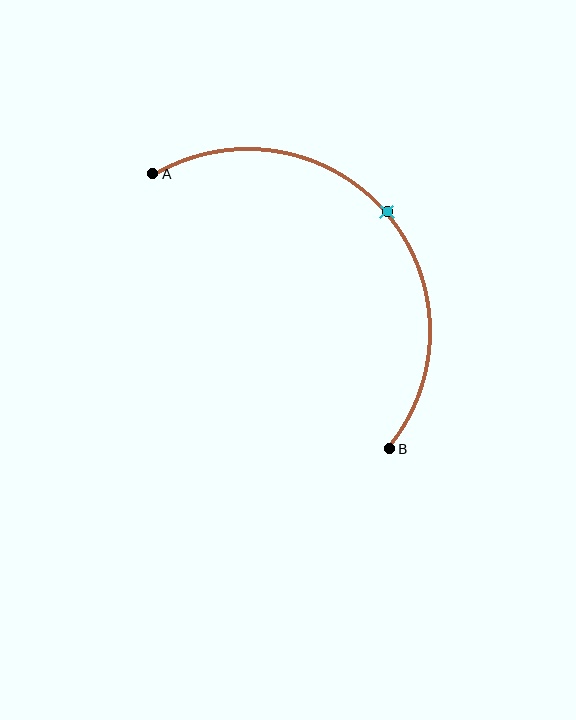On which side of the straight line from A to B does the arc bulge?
The arc bulges above and to the right of the straight line connecting A and B.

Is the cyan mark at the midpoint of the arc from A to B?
Yes. The cyan mark lies on the arc at equal arc-length from both A and B — it is the arc midpoint.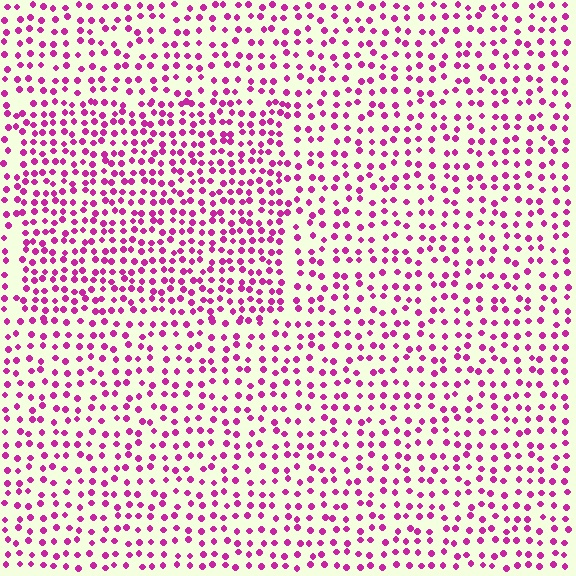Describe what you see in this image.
The image contains small magenta elements arranged at two different densities. A rectangle-shaped region is visible where the elements are more densely packed than the surrounding area.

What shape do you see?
I see a rectangle.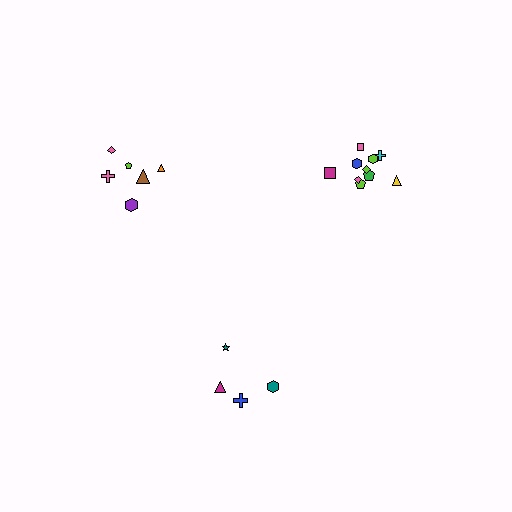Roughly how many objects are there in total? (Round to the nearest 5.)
Roughly 20 objects in total.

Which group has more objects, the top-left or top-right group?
The top-right group.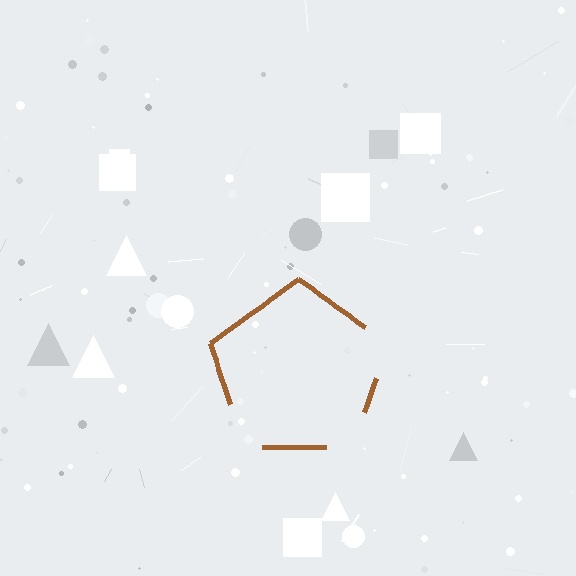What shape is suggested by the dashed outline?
The dashed outline suggests a pentagon.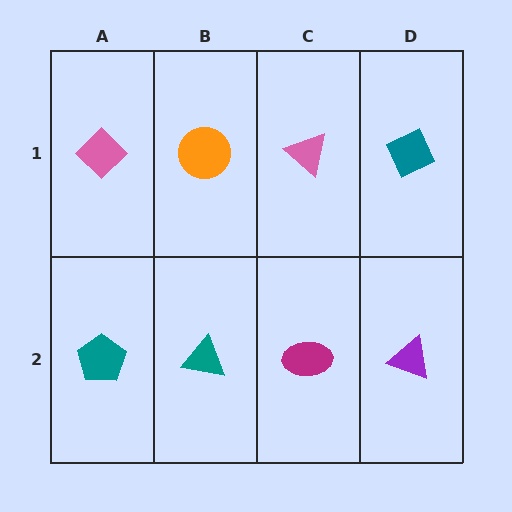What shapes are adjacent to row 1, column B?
A teal triangle (row 2, column B), a pink diamond (row 1, column A), a pink triangle (row 1, column C).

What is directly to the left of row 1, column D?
A pink triangle.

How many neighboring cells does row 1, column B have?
3.